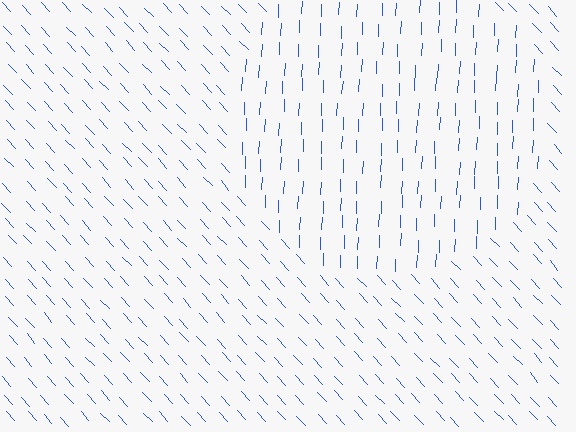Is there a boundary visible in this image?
Yes, there is a texture boundary formed by a change in line orientation.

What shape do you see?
I see a circle.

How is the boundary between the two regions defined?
The boundary is defined purely by a change in line orientation (approximately 45 degrees difference). All lines are the same color and thickness.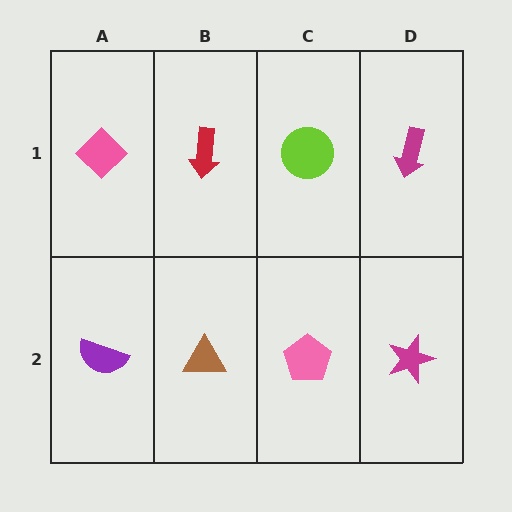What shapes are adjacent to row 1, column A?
A purple semicircle (row 2, column A), a red arrow (row 1, column B).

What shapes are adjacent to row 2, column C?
A lime circle (row 1, column C), a brown triangle (row 2, column B), a magenta star (row 2, column D).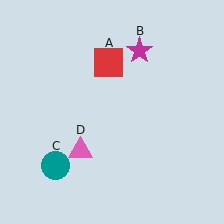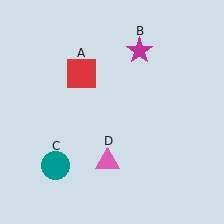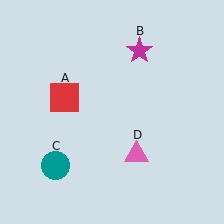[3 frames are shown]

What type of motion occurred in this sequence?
The red square (object A), pink triangle (object D) rotated counterclockwise around the center of the scene.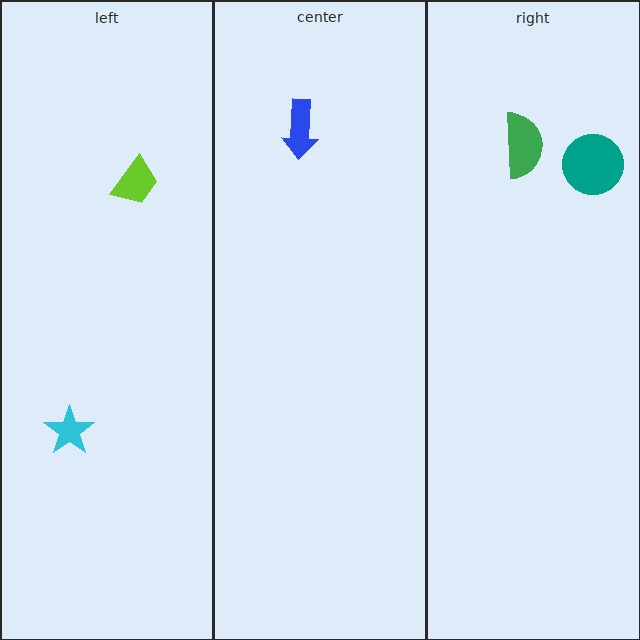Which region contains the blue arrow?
The center region.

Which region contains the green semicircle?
The right region.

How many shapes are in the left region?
2.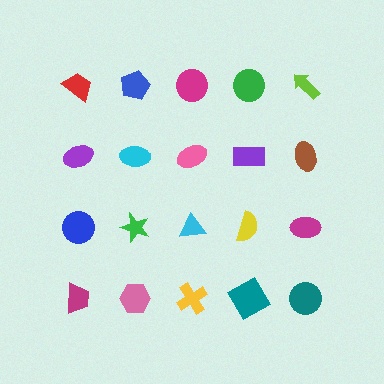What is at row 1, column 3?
A magenta circle.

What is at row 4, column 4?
A teal diamond.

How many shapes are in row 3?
5 shapes.